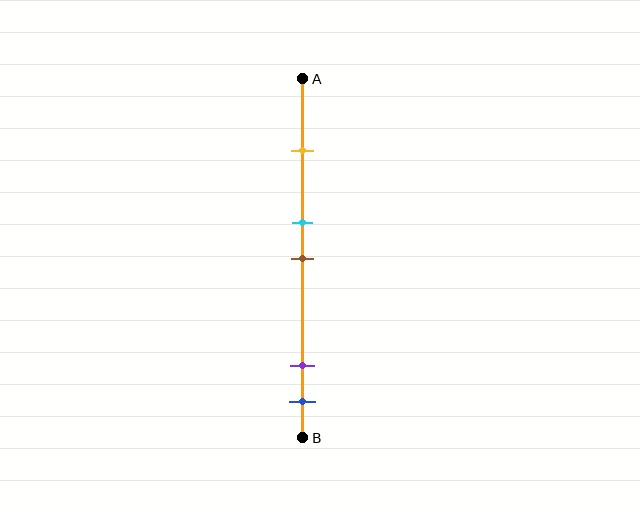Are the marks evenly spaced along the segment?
No, the marks are not evenly spaced.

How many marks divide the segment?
There are 5 marks dividing the segment.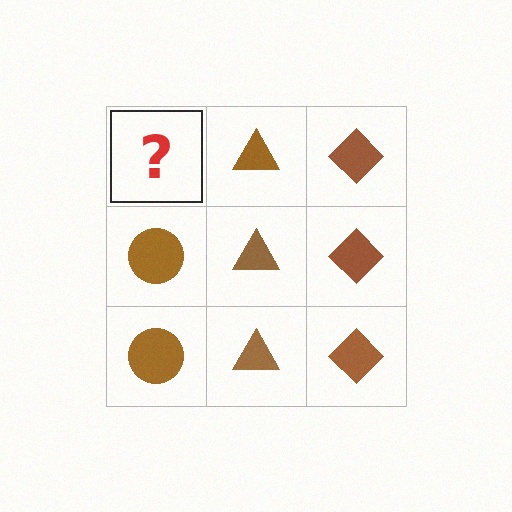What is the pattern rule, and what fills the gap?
The rule is that each column has a consistent shape. The gap should be filled with a brown circle.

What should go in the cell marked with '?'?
The missing cell should contain a brown circle.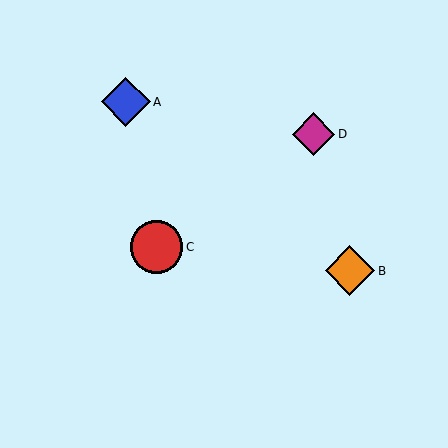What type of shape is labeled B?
Shape B is an orange diamond.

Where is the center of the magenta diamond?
The center of the magenta diamond is at (314, 134).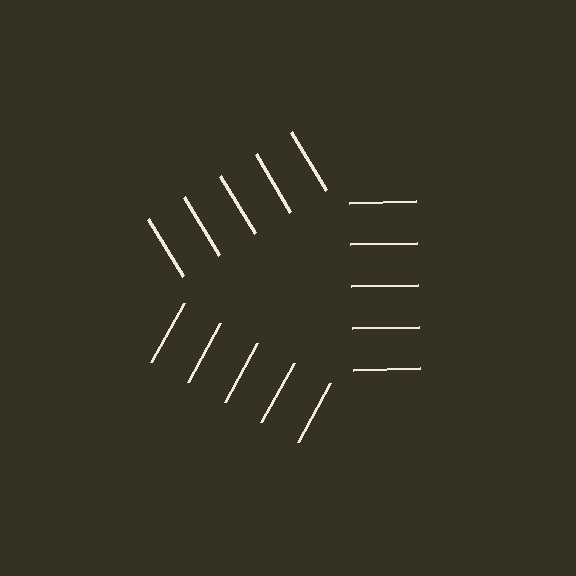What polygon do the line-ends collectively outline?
An illusory triangle — the line segments terminate on its edges but no continuous stroke is drawn.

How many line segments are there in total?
15 — 5 along each of the 3 edges.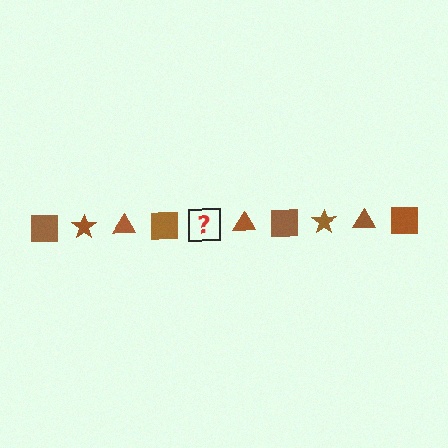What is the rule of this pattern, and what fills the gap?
The rule is that the pattern cycles through square, star, triangle shapes in brown. The gap should be filled with a brown star.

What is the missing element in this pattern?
The missing element is a brown star.